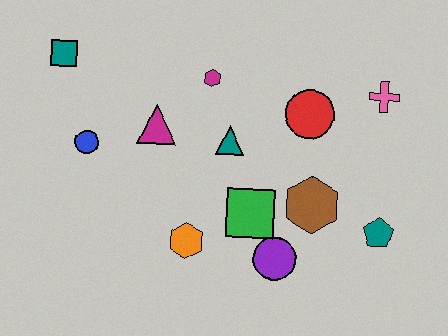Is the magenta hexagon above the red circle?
Yes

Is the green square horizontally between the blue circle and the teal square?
No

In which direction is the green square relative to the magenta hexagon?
The green square is below the magenta hexagon.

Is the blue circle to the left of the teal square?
No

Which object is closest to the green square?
The purple circle is closest to the green square.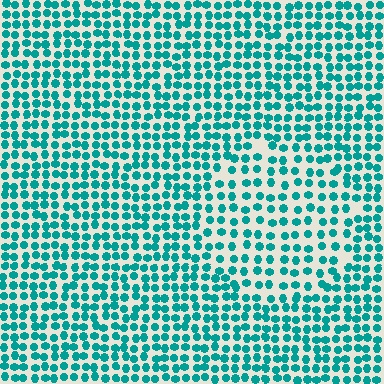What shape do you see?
I see a circle.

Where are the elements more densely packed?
The elements are more densely packed outside the circle boundary.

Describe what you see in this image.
The image contains small teal elements arranged at two different densities. A circle-shaped region is visible where the elements are less densely packed than the surrounding area.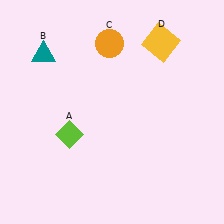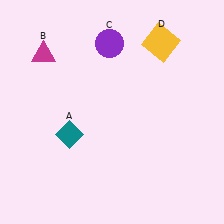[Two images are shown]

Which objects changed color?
A changed from lime to teal. B changed from teal to magenta. C changed from orange to purple.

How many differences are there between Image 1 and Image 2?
There are 3 differences between the two images.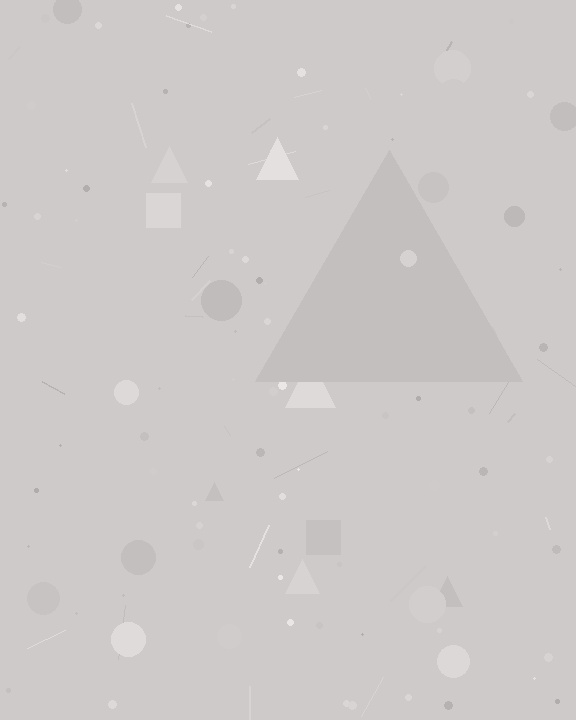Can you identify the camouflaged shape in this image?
The camouflaged shape is a triangle.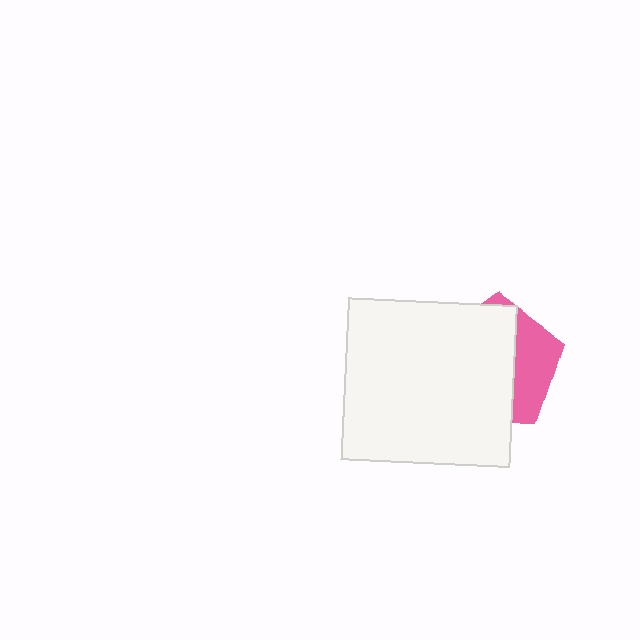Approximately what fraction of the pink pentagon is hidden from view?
Roughly 69% of the pink pentagon is hidden behind the white rectangle.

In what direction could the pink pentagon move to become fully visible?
The pink pentagon could move right. That would shift it out from behind the white rectangle entirely.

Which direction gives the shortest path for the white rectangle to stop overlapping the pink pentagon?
Moving left gives the shortest separation.